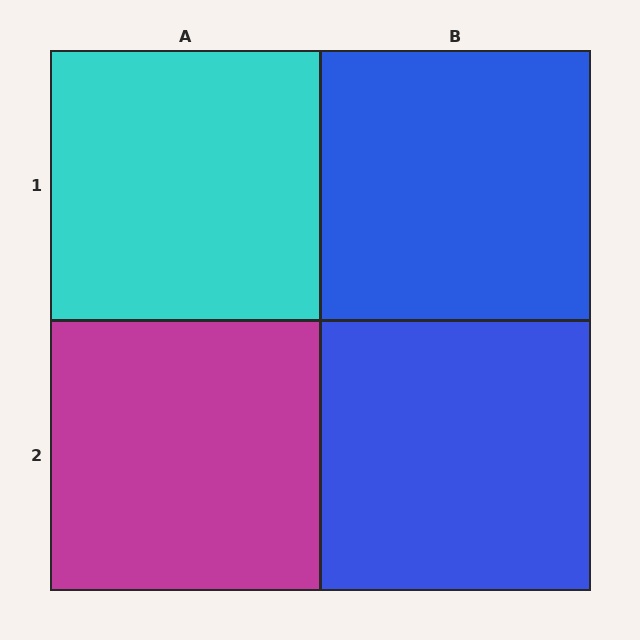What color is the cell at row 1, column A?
Cyan.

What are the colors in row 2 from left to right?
Magenta, blue.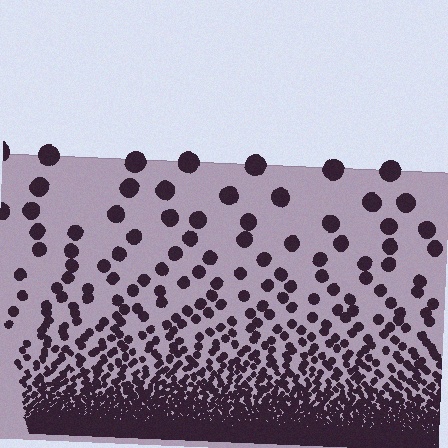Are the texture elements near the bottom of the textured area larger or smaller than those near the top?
Smaller. The gradient is inverted — elements near the bottom are smaller and denser.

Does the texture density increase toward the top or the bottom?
Density increases toward the bottom.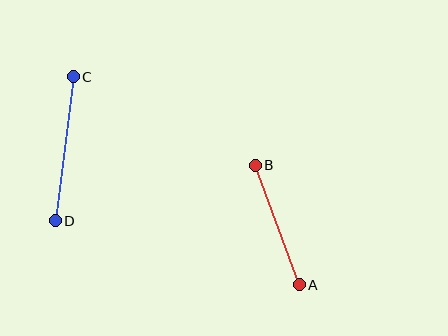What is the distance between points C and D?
The distance is approximately 145 pixels.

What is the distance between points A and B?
The distance is approximately 127 pixels.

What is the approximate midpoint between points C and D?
The midpoint is at approximately (64, 149) pixels.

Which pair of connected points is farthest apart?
Points C and D are farthest apart.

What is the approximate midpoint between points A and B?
The midpoint is at approximately (277, 225) pixels.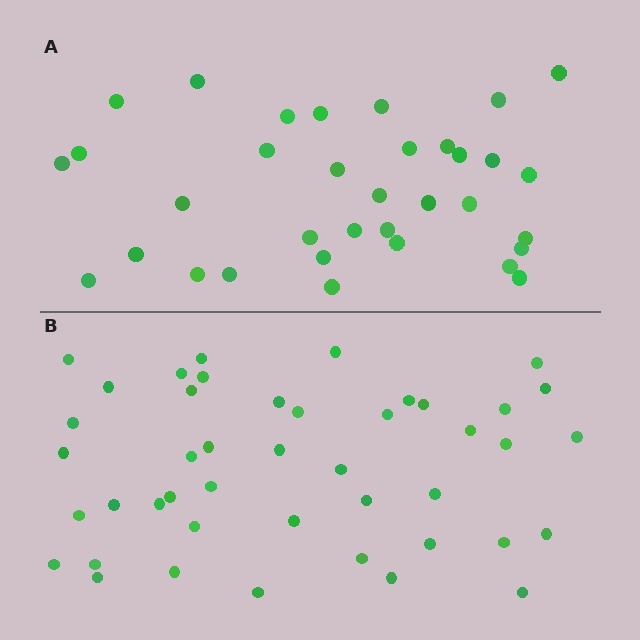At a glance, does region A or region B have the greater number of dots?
Region B (the bottom region) has more dots.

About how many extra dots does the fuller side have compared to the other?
Region B has roughly 10 or so more dots than region A.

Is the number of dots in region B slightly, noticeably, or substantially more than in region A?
Region B has noticeably more, but not dramatically so. The ratio is roughly 1.3 to 1.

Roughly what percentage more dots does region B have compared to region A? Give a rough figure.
About 30% more.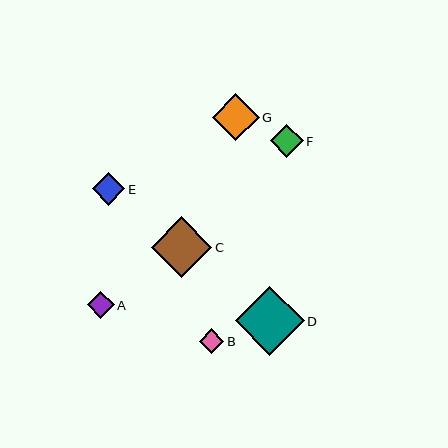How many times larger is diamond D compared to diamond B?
Diamond D is approximately 2.8 times the size of diamond B.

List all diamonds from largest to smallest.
From largest to smallest: D, C, G, F, E, A, B.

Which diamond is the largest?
Diamond D is the largest with a size of approximately 69 pixels.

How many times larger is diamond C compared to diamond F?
Diamond C is approximately 1.8 times the size of diamond F.